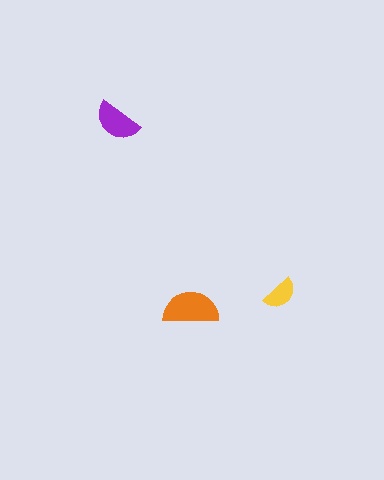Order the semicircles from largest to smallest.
the orange one, the purple one, the yellow one.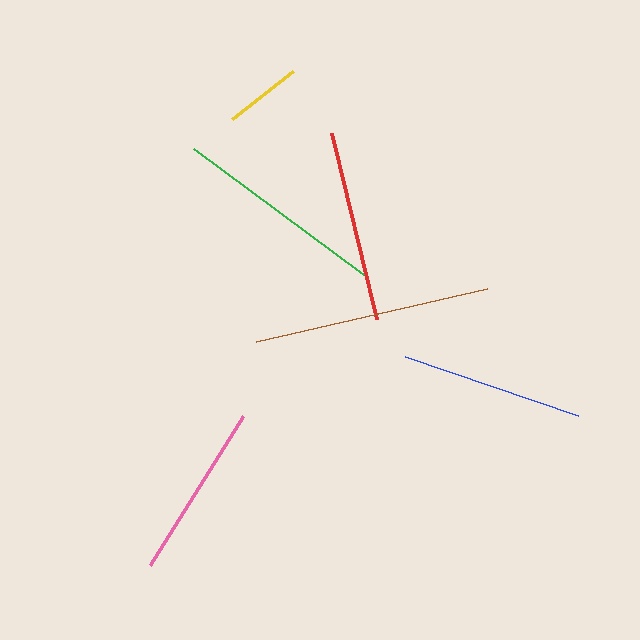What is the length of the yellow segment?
The yellow segment is approximately 78 pixels long.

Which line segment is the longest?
The brown line is the longest at approximately 237 pixels.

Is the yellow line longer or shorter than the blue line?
The blue line is longer than the yellow line.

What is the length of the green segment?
The green segment is approximately 213 pixels long.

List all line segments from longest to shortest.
From longest to shortest: brown, green, red, blue, pink, yellow.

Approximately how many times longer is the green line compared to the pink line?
The green line is approximately 1.2 times the length of the pink line.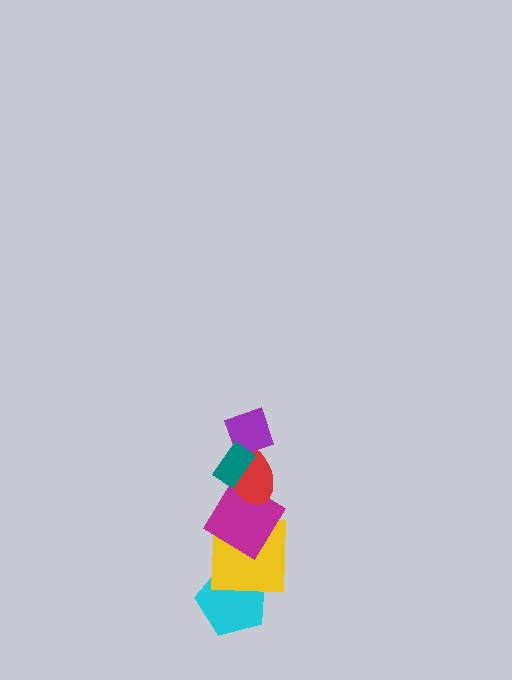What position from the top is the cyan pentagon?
The cyan pentagon is 6th from the top.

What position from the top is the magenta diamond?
The magenta diamond is 4th from the top.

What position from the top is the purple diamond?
The purple diamond is 2nd from the top.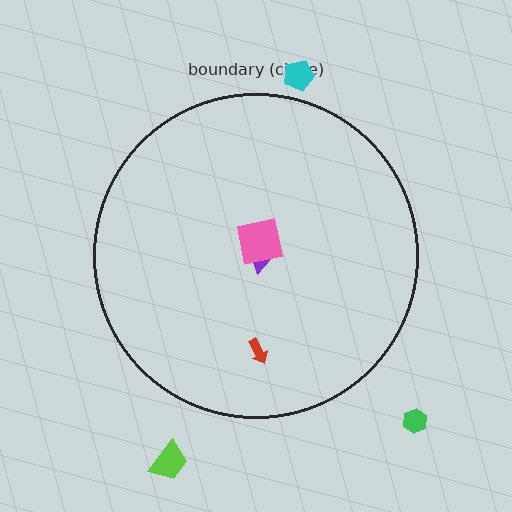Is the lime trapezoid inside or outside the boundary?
Outside.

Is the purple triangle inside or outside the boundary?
Inside.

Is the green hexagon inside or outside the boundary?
Outside.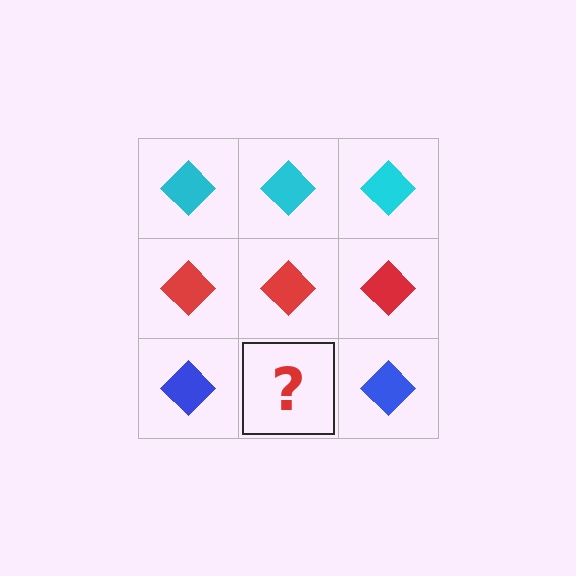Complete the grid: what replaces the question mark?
The question mark should be replaced with a blue diamond.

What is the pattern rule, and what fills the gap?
The rule is that each row has a consistent color. The gap should be filled with a blue diamond.